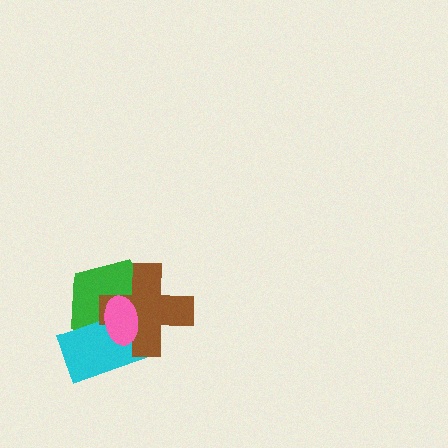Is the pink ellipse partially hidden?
No, no other shape covers it.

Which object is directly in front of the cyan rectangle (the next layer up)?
The brown cross is directly in front of the cyan rectangle.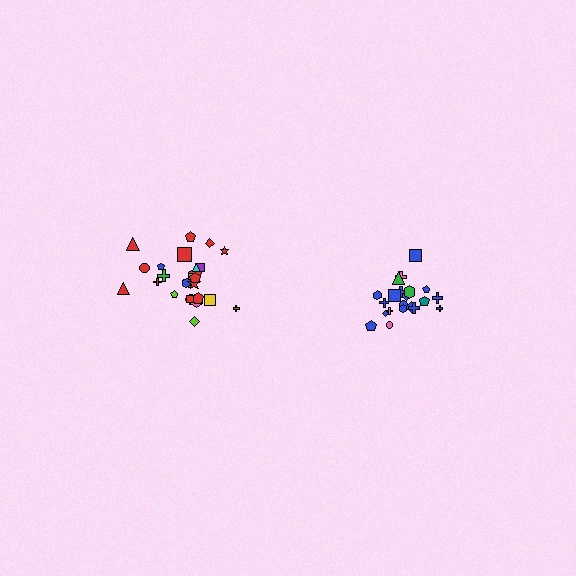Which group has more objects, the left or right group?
The left group.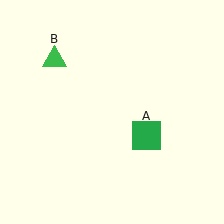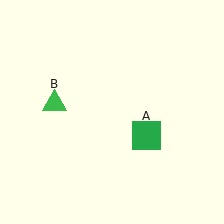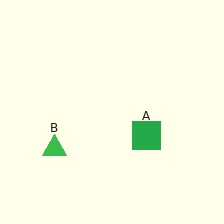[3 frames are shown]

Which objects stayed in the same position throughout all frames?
Green square (object A) remained stationary.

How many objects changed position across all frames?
1 object changed position: green triangle (object B).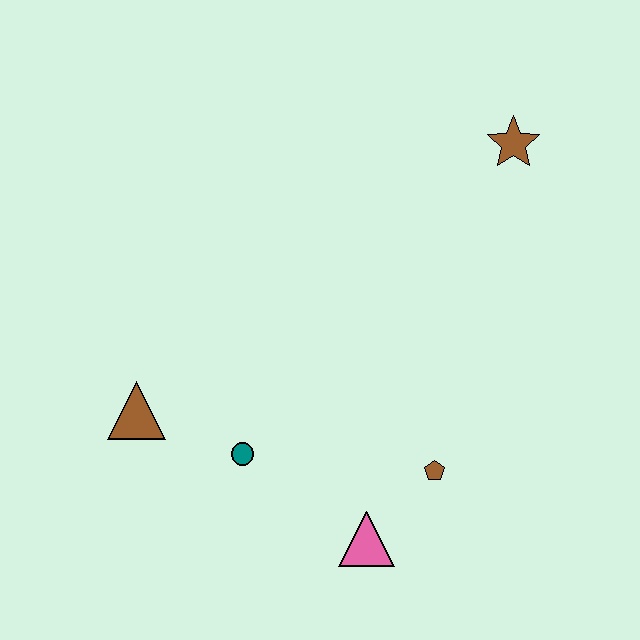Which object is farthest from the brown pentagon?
The brown star is farthest from the brown pentagon.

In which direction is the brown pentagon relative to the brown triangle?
The brown pentagon is to the right of the brown triangle.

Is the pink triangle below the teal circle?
Yes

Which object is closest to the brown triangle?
The teal circle is closest to the brown triangle.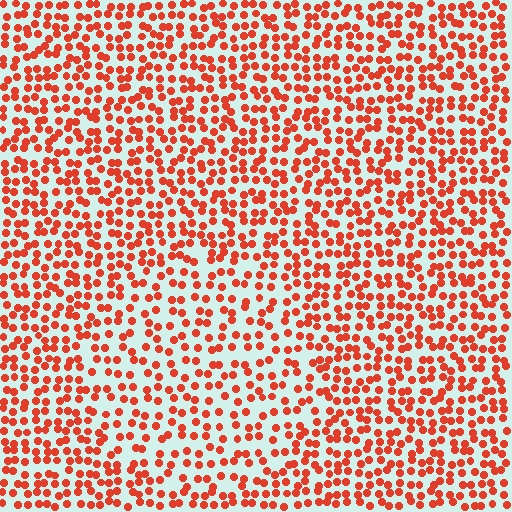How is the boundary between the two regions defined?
The boundary is defined by a change in element density (approximately 1.5x ratio). All elements are the same color, size, and shape.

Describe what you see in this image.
The image contains small red elements arranged at two different densities. A circle-shaped region is visible where the elements are less densely packed than the surrounding area.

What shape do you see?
I see a circle.